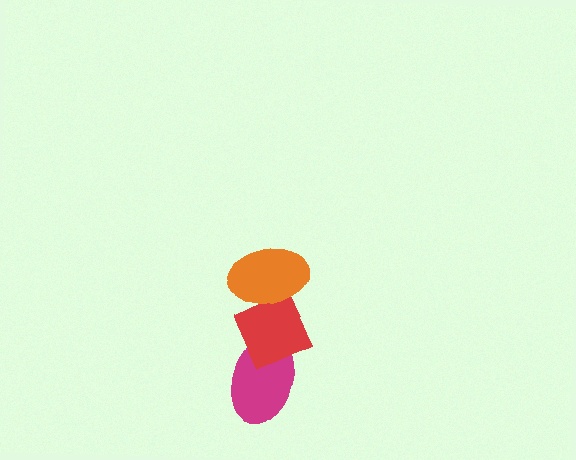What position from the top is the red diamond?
The red diamond is 2nd from the top.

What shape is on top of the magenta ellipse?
The red diamond is on top of the magenta ellipse.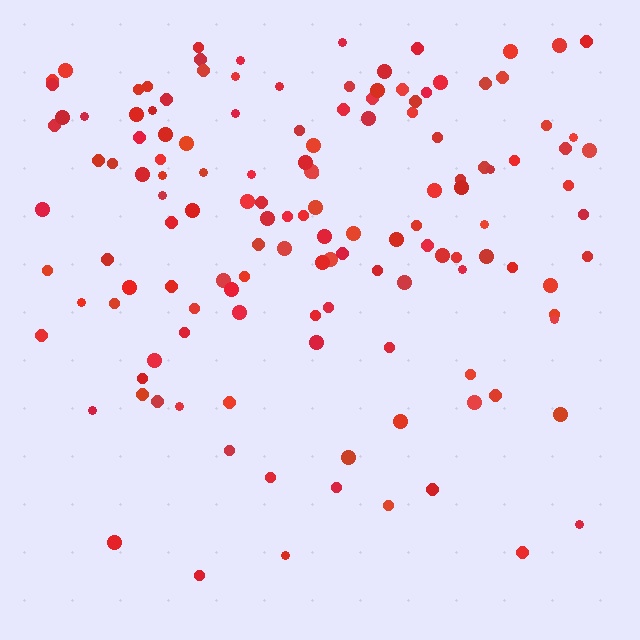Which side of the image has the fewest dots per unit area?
The bottom.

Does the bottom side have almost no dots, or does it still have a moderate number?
Still a moderate number, just noticeably fewer than the top.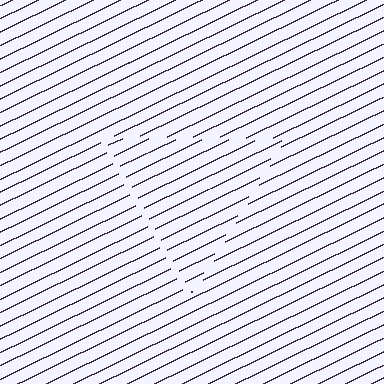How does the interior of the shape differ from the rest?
The interior of the shape contains the same grating, shifted by half a period — the contour is defined by the phase discontinuity where line-ends from the inner and outer gratings abut.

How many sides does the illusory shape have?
3 sides — the line-ends trace a triangle.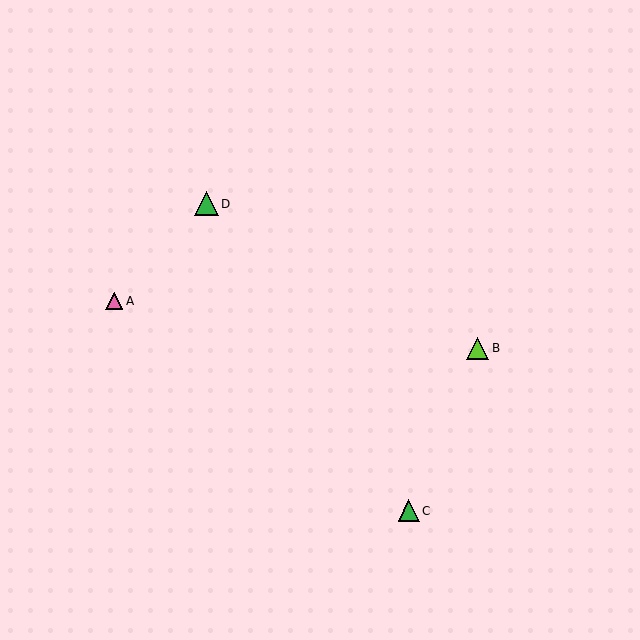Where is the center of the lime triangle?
The center of the lime triangle is at (478, 348).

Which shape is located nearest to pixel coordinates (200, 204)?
The green triangle (labeled D) at (207, 204) is nearest to that location.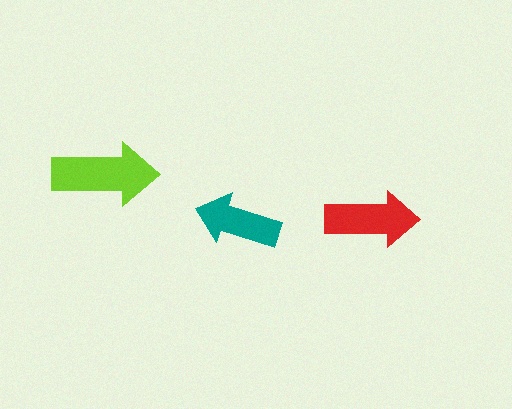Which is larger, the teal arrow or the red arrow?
The red one.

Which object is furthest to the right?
The red arrow is rightmost.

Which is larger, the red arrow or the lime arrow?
The lime one.